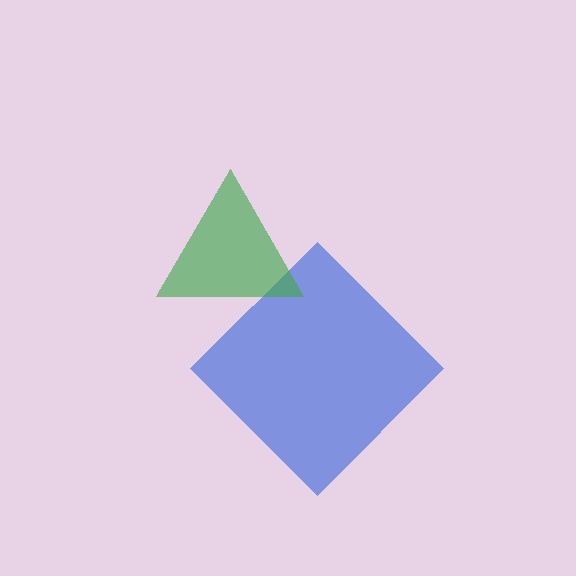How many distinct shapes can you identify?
There are 2 distinct shapes: a blue diamond, a green triangle.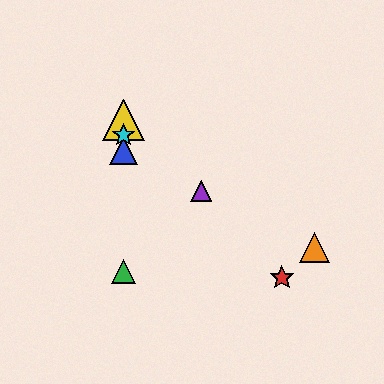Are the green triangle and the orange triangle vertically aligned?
No, the green triangle is at x≈123 and the orange triangle is at x≈314.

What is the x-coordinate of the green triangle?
The green triangle is at x≈123.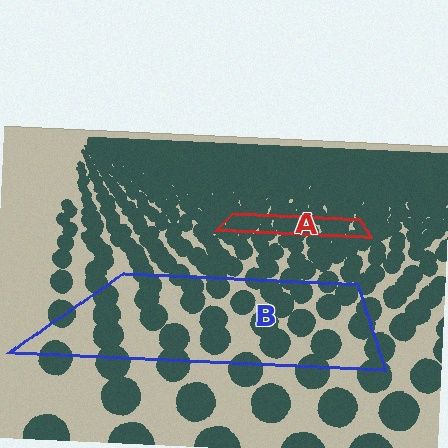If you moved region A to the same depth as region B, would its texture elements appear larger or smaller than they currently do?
They would appear larger. At a closer depth, the same texture elements are projected at a bigger on-screen size.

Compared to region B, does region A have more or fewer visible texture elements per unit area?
Region A has more texture elements per unit area — they are packed more densely because it is farther away.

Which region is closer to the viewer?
Region B is closer. The texture elements there are larger and more spread out.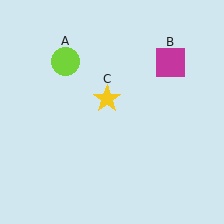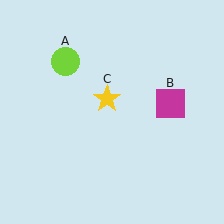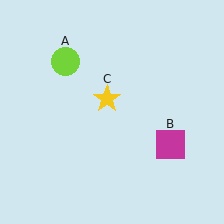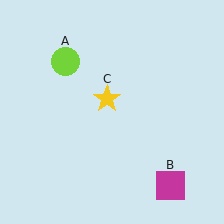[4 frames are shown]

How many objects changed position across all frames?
1 object changed position: magenta square (object B).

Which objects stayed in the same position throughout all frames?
Lime circle (object A) and yellow star (object C) remained stationary.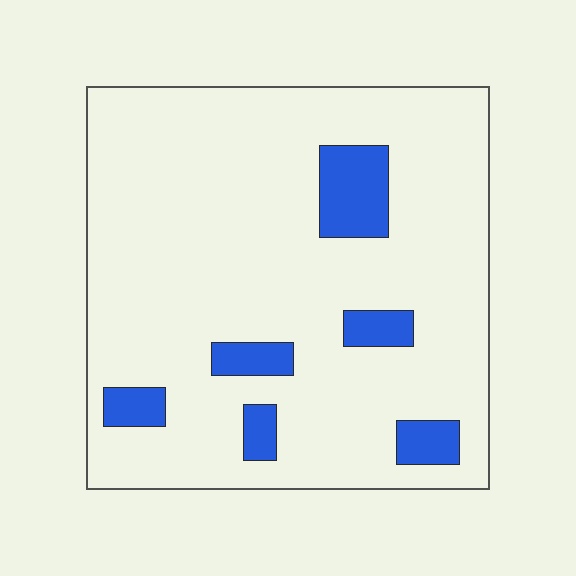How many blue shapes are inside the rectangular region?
6.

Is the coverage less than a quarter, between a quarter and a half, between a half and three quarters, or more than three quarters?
Less than a quarter.